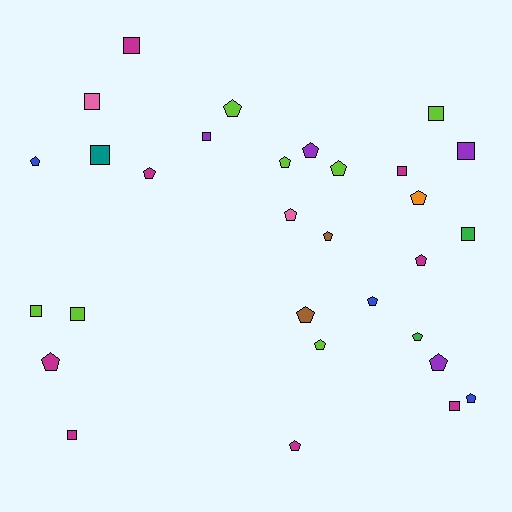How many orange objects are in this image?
There is 1 orange object.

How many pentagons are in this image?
There are 18 pentagons.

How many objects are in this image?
There are 30 objects.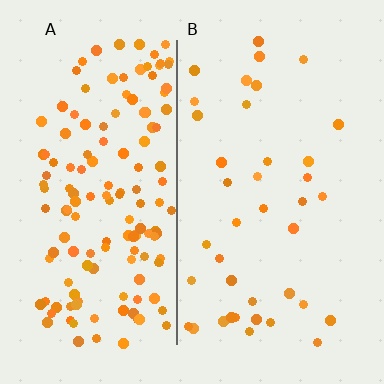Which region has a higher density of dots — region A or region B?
A (the left).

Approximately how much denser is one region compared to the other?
Approximately 3.8× — region A over region B.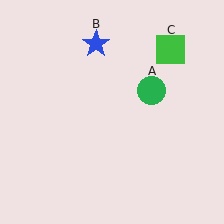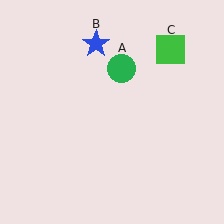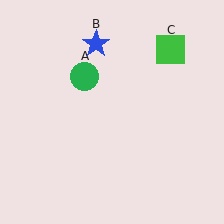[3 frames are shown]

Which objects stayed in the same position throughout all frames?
Blue star (object B) and green square (object C) remained stationary.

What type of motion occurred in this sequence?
The green circle (object A) rotated counterclockwise around the center of the scene.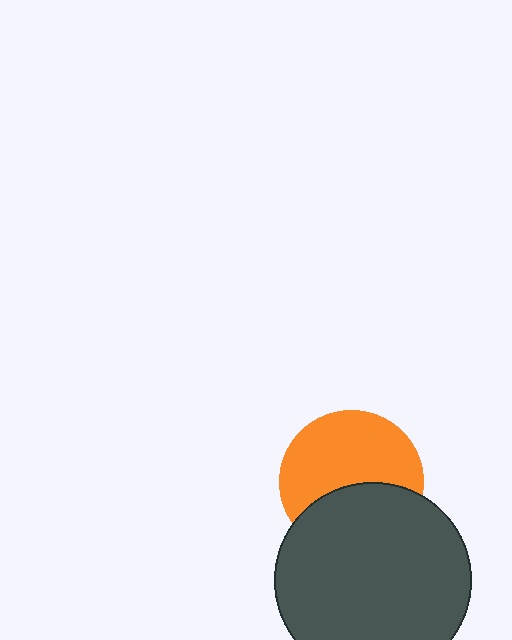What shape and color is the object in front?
The object in front is a dark gray circle.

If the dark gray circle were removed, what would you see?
You would see the complete orange circle.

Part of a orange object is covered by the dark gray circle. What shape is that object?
It is a circle.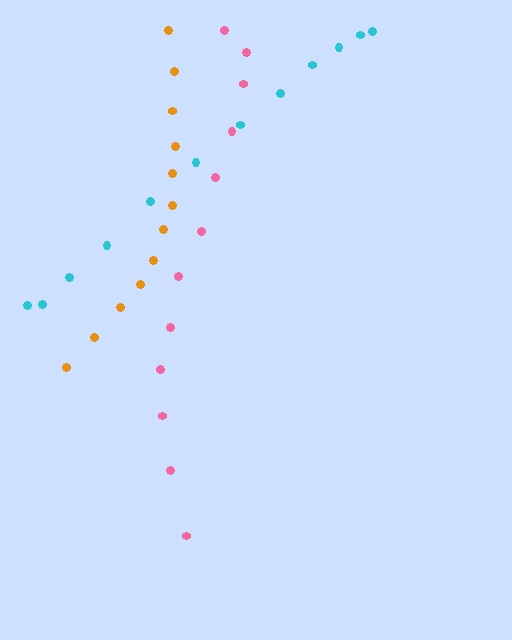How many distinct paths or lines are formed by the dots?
There are 3 distinct paths.